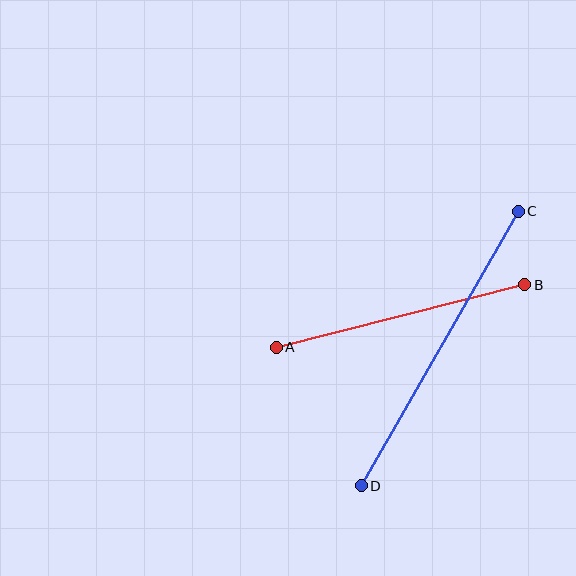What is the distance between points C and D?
The distance is approximately 316 pixels.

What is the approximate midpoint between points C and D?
The midpoint is at approximately (440, 348) pixels.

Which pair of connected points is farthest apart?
Points C and D are farthest apart.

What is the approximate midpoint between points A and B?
The midpoint is at approximately (401, 316) pixels.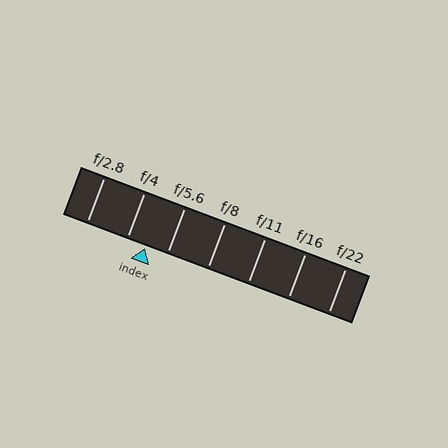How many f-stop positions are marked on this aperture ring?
There are 7 f-stop positions marked.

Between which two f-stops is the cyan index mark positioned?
The index mark is between f/4 and f/5.6.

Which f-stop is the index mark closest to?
The index mark is closest to f/4.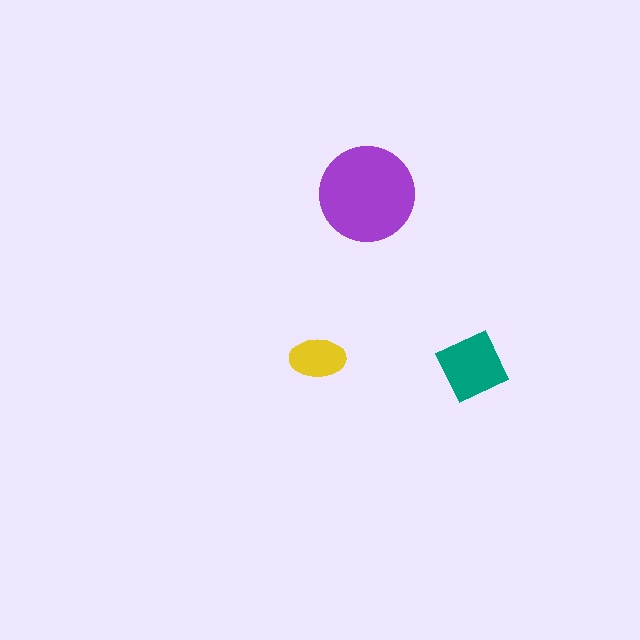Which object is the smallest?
The yellow ellipse.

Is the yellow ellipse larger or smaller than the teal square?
Smaller.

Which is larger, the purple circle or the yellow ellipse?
The purple circle.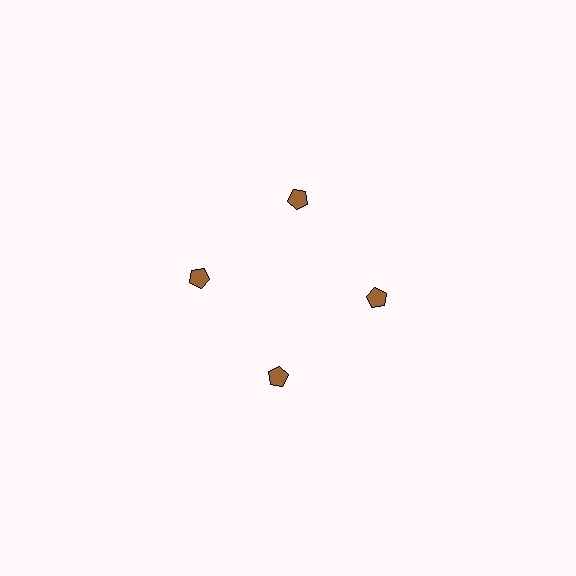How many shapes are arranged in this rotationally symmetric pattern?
There are 4 shapes, arranged in 4 groups of 1.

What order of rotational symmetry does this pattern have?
This pattern has 4-fold rotational symmetry.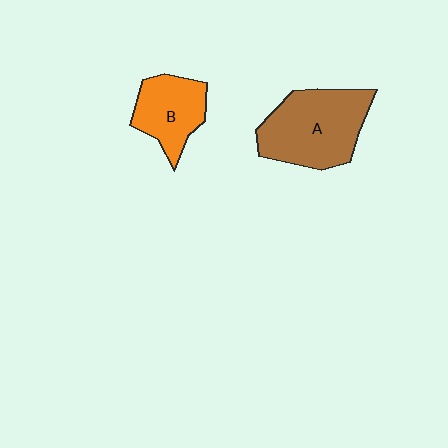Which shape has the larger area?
Shape A (brown).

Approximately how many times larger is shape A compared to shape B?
Approximately 1.6 times.